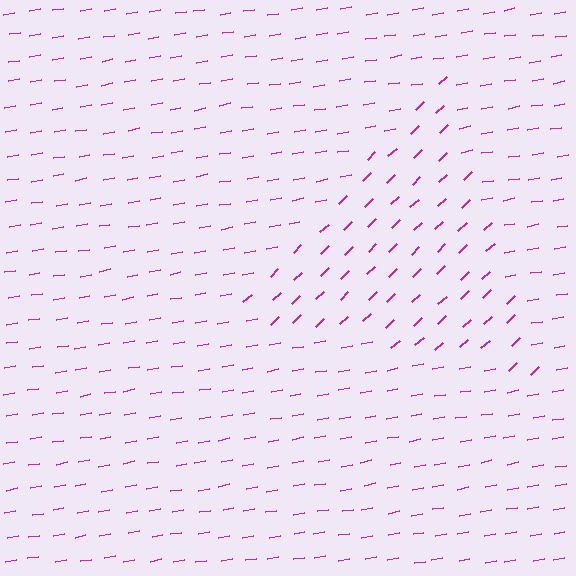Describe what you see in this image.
The image is filled with small magenta line segments. A triangle region in the image has lines oriented differently from the surrounding lines, creating a visible texture boundary.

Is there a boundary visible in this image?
Yes, there is a texture boundary formed by a change in line orientation.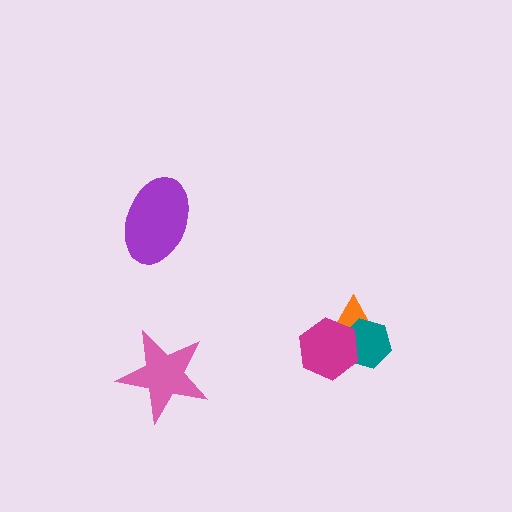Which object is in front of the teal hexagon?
The magenta hexagon is in front of the teal hexagon.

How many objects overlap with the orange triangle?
2 objects overlap with the orange triangle.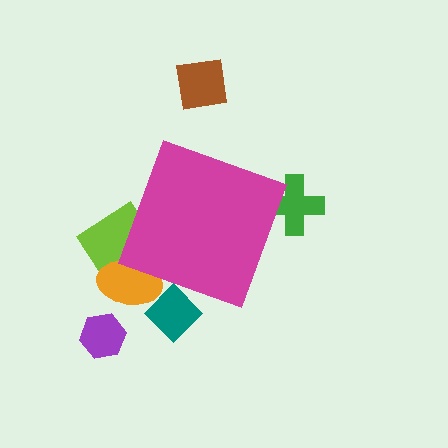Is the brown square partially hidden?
No, the brown square is fully visible.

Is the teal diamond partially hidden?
Yes, the teal diamond is partially hidden behind the magenta diamond.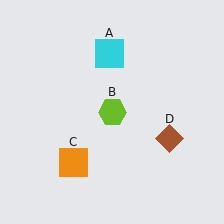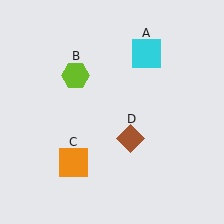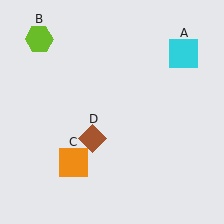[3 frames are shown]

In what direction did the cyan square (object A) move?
The cyan square (object A) moved right.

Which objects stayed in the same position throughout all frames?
Orange square (object C) remained stationary.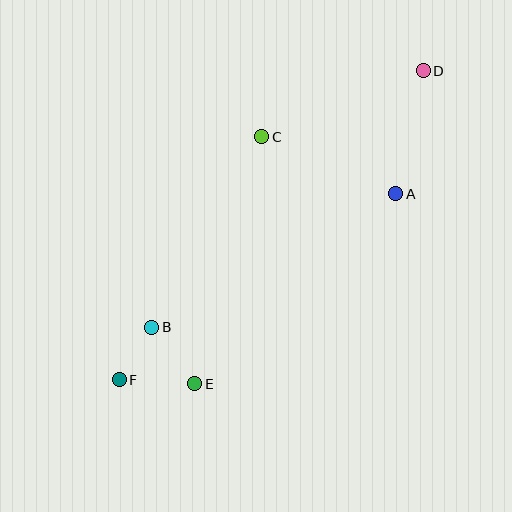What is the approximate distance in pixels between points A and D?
The distance between A and D is approximately 126 pixels.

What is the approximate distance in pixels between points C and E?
The distance between C and E is approximately 256 pixels.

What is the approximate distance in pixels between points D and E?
The distance between D and E is approximately 387 pixels.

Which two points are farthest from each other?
Points D and F are farthest from each other.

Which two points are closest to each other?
Points B and F are closest to each other.